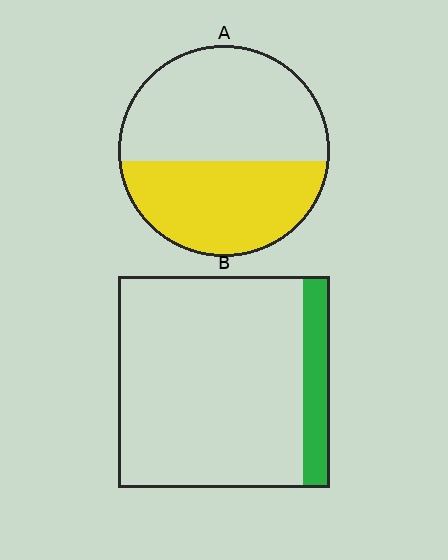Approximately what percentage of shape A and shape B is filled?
A is approximately 45% and B is approximately 15%.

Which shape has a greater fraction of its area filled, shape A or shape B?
Shape A.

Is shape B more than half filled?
No.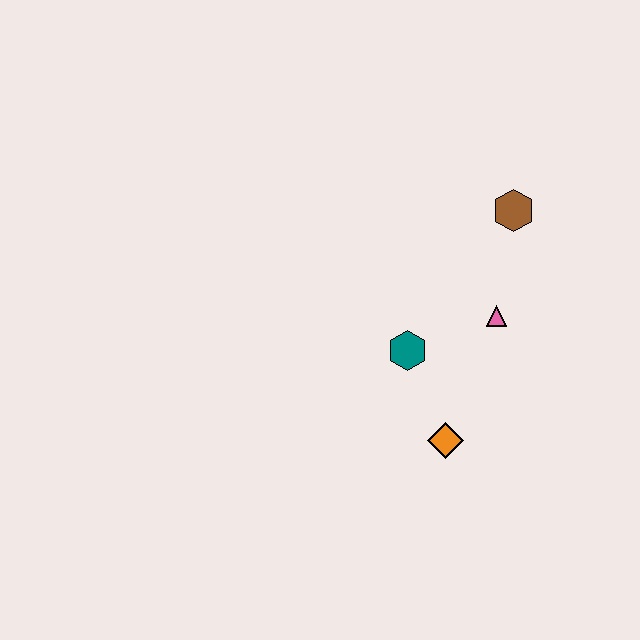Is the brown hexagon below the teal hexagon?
No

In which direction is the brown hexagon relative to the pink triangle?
The brown hexagon is above the pink triangle.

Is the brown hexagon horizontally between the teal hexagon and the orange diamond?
No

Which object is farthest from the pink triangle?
The orange diamond is farthest from the pink triangle.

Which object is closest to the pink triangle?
The teal hexagon is closest to the pink triangle.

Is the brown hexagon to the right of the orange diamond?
Yes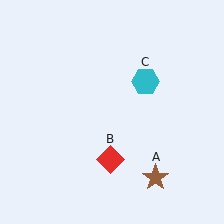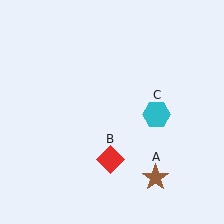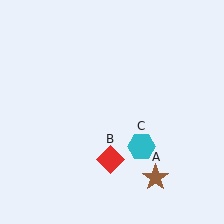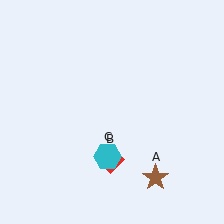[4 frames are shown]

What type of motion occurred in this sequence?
The cyan hexagon (object C) rotated clockwise around the center of the scene.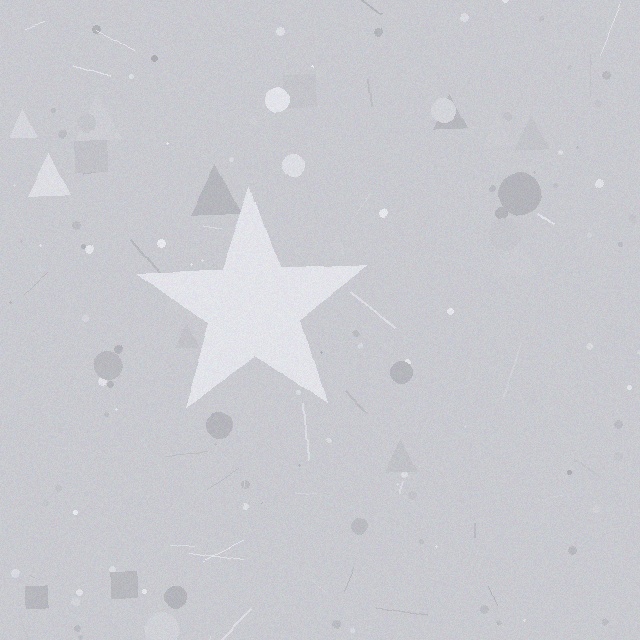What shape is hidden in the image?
A star is hidden in the image.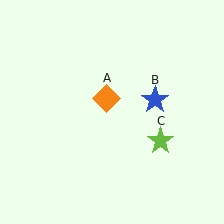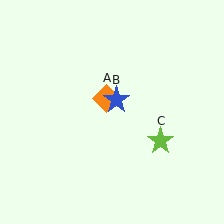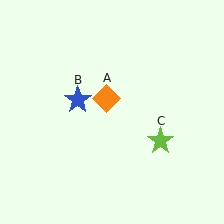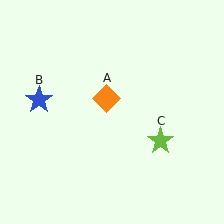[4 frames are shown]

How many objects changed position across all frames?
1 object changed position: blue star (object B).